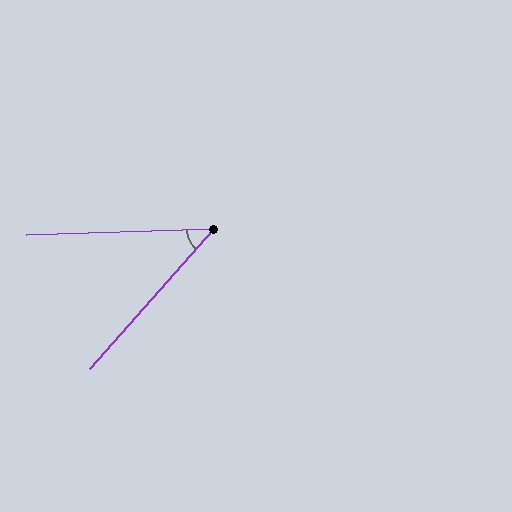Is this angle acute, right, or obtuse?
It is acute.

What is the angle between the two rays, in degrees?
Approximately 47 degrees.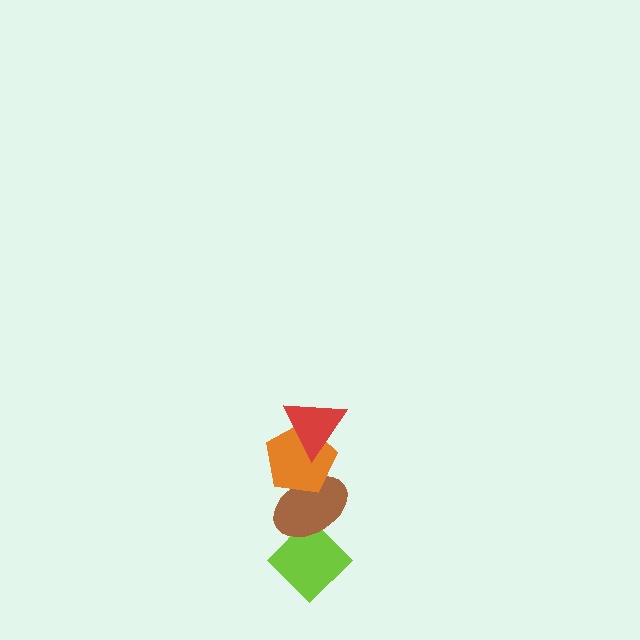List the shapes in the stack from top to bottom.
From top to bottom: the red triangle, the orange pentagon, the brown ellipse, the lime diamond.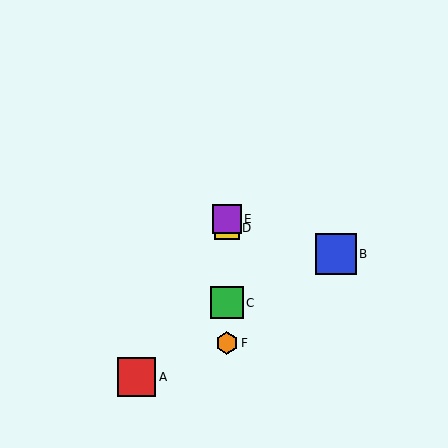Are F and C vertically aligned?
Yes, both are at x≈227.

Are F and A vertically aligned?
No, F is at x≈227 and A is at x≈137.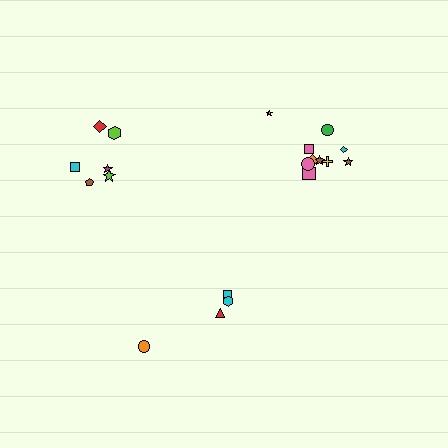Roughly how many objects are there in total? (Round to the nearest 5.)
Roughly 20 objects in total.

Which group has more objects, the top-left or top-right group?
The top-right group.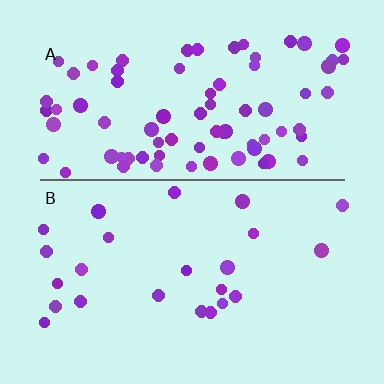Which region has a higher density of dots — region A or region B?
A (the top).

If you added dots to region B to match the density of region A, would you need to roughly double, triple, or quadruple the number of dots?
Approximately triple.